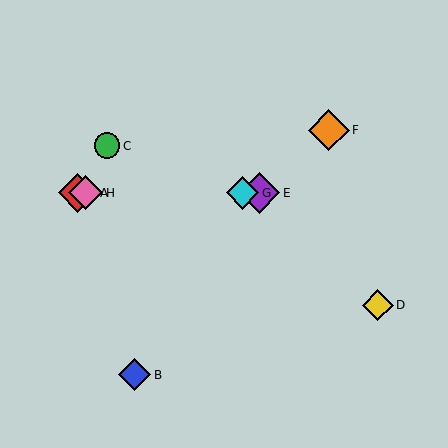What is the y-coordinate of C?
Object C is at y≈146.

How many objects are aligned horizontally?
4 objects (A, E, G, H) are aligned horizontally.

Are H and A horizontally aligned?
Yes, both are at y≈193.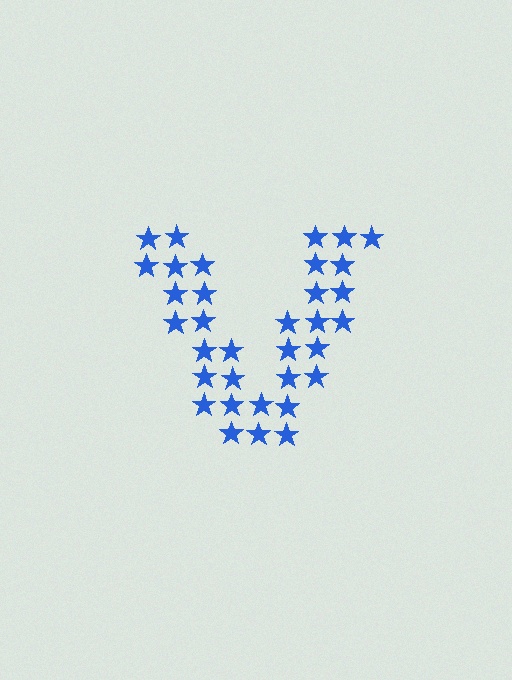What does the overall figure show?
The overall figure shows the letter V.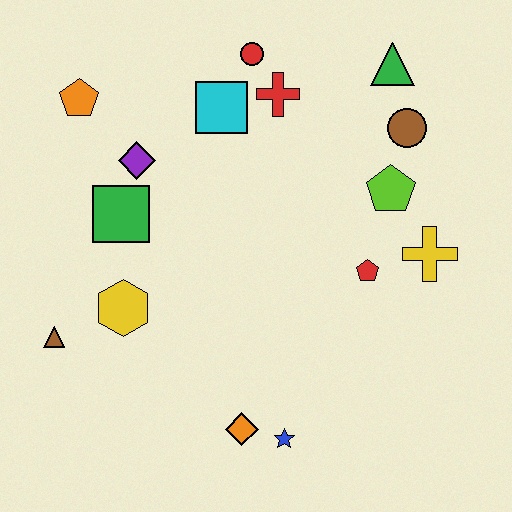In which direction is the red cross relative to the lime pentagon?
The red cross is to the left of the lime pentagon.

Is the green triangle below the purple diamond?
No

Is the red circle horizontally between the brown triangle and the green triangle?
Yes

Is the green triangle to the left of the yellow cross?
Yes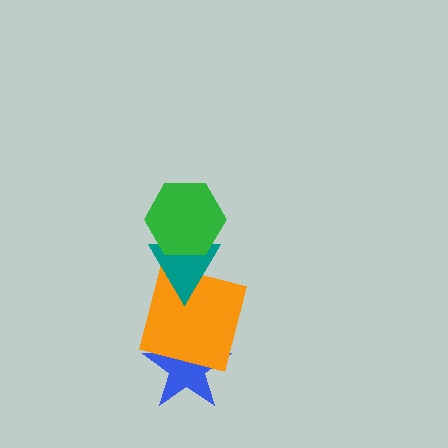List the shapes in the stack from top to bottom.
From top to bottom: the green hexagon, the teal triangle, the orange square, the blue star.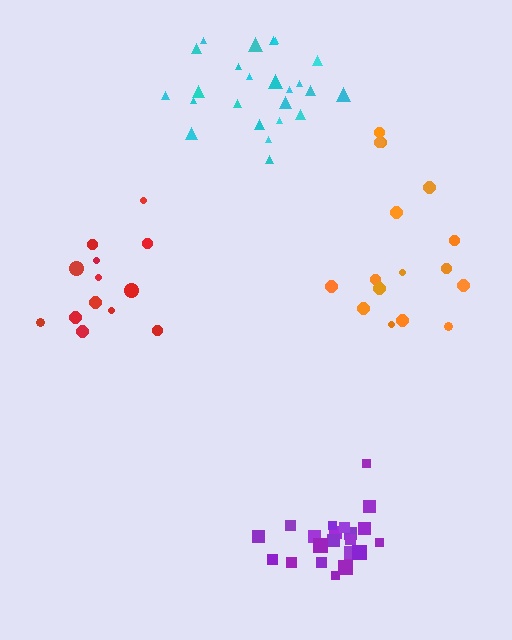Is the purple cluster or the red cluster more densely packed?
Purple.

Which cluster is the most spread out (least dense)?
Orange.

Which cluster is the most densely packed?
Purple.